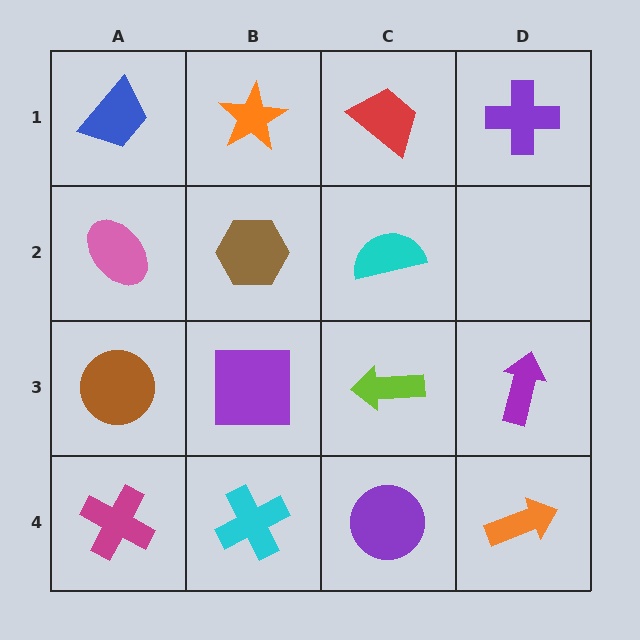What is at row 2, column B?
A brown hexagon.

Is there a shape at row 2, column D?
No, that cell is empty.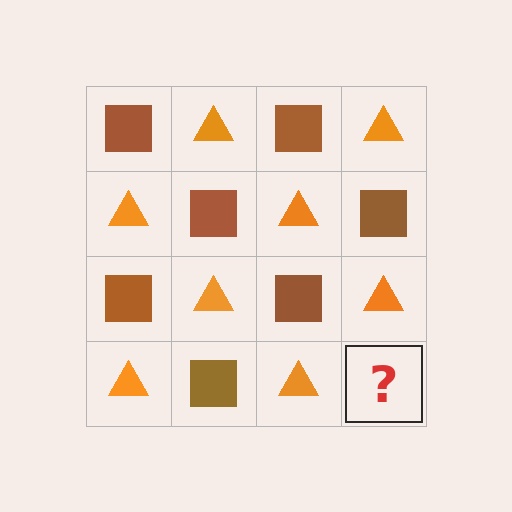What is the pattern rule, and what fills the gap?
The rule is that it alternates brown square and orange triangle in a checkerboard pattern. The gap should be filled with a brown square.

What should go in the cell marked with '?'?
The missing cell should contain a brown square.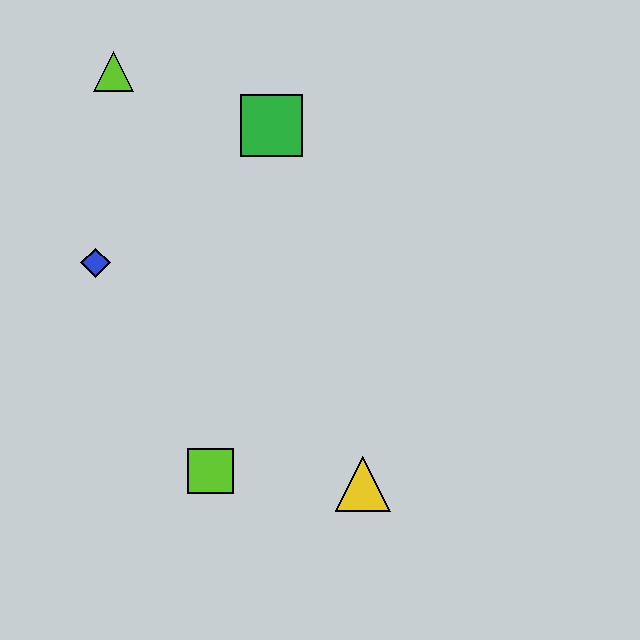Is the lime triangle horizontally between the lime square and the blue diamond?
Yes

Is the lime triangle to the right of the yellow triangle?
No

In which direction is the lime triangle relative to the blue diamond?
The lime triangle is above the blue diamond.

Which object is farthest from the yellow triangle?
The lime triangle is farthest from the yellow triangle.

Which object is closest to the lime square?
The yellow triangle is closest to the lime square.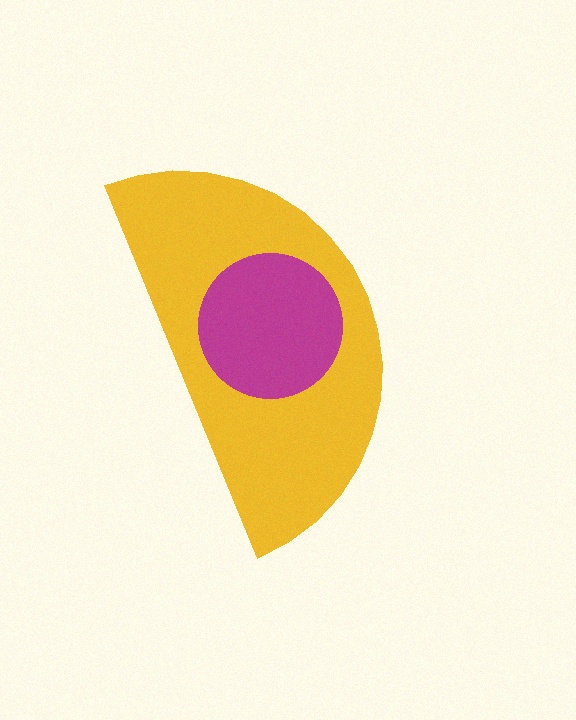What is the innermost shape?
The magenta circle.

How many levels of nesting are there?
2.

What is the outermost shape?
The yellow semicircle.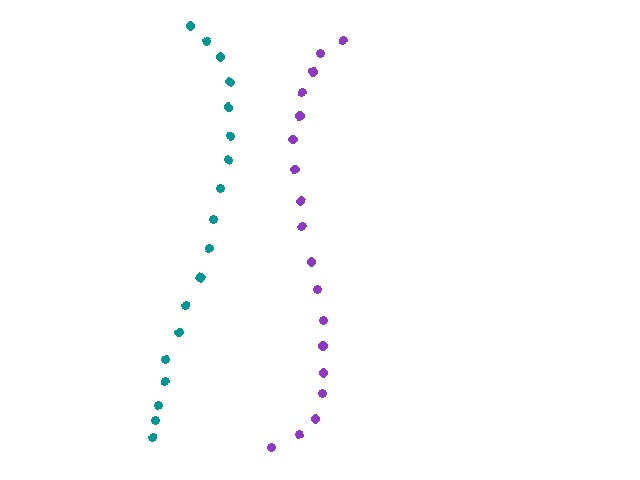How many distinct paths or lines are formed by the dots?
There are 2 distinct paths.